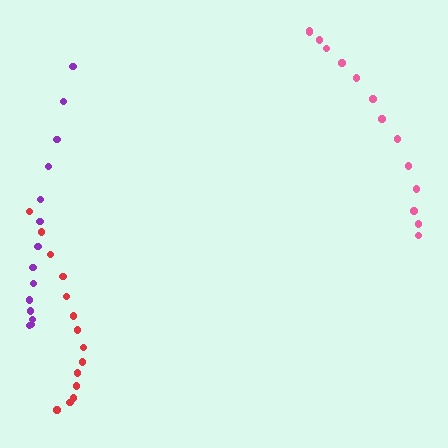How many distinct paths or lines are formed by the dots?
There are 3 distinct paths.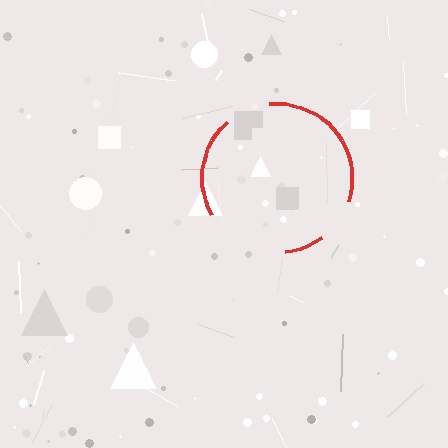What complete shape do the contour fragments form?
The contour fragments form a circle.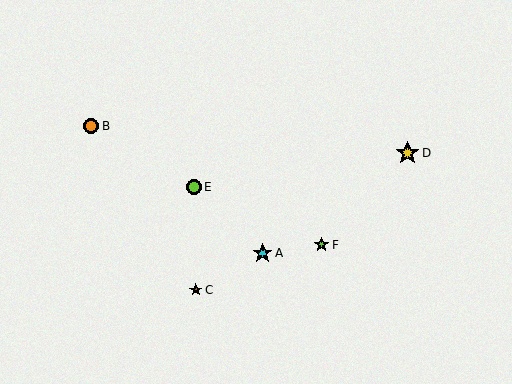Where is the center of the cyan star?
The center of the cyan star is at (262, 253).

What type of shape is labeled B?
Shape B is an orange circle.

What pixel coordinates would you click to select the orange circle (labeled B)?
Click at (91, 126) to select the orange circle B.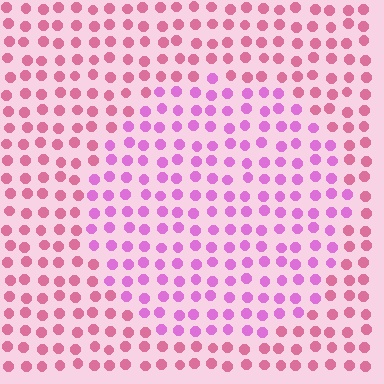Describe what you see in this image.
The image is filled with small pink elements in a uniform arrangement. A circle-shaped region is visible where the elements are tinted to a slightly different hue, forming a subtle color boundary.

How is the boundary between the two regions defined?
The boundary is defined purely by a slight shift in hue (about 33 degrees). Spacing, size, and orientation are identical on both sides.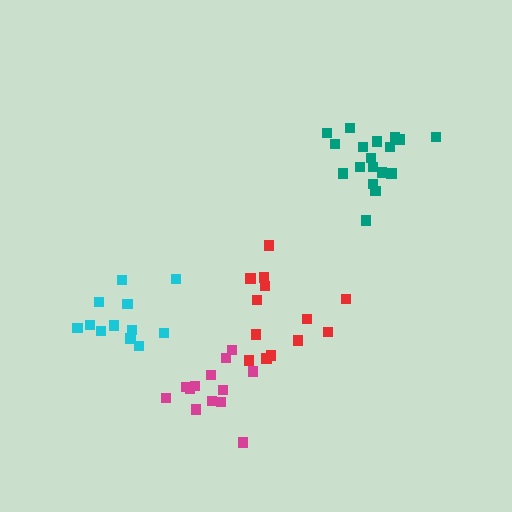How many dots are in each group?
Group 1: 18 dots, Group 2: 12 dots, Group 3: 13 dots, Group 4: 13 dots (56 total).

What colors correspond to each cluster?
The clusters are colored: teal, cyan, magenta, red.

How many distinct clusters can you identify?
There are 4 distinct clusters.